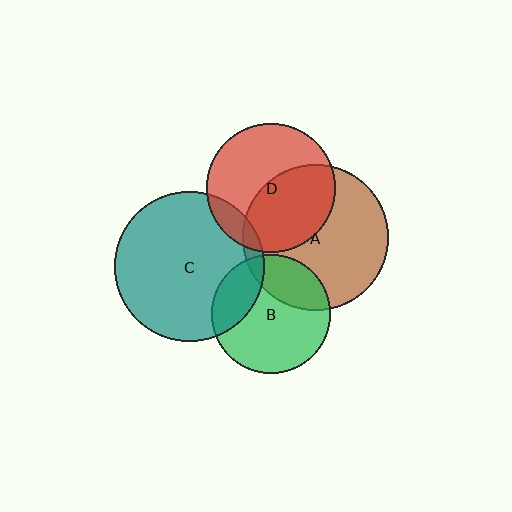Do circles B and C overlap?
Yes.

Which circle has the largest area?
Circle C (teal).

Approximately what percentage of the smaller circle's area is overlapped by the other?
Approximately 25%.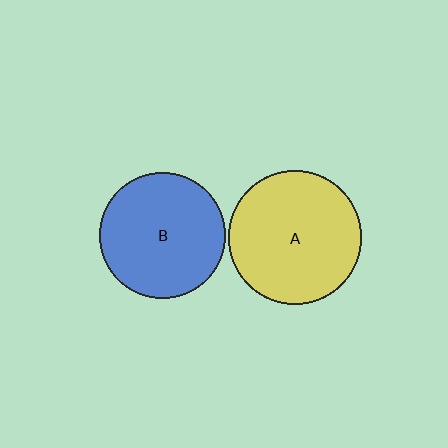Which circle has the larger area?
Circle A (yellow).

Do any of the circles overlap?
No, none of the circles overlap.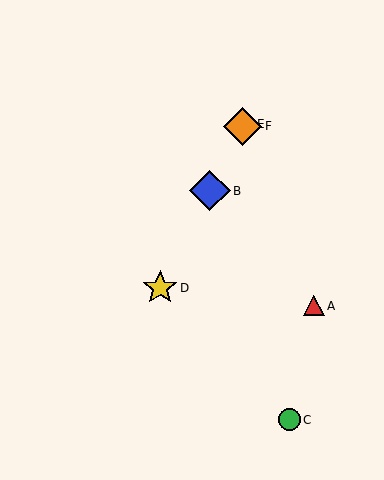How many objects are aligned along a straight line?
4 objects (B, D, E, F) are aligned along a straight line.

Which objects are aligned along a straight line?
Objects B, D, E, F are aligned along a straight line.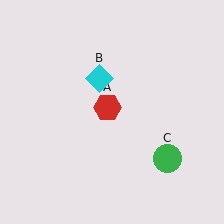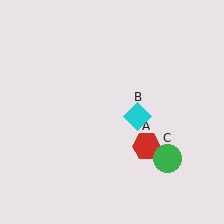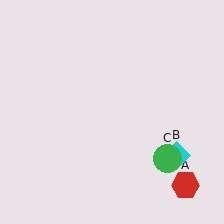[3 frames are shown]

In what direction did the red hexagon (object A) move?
The red hexagon (object A) moved down and to the right.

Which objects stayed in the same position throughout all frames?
Green circle (object C) remained stationary.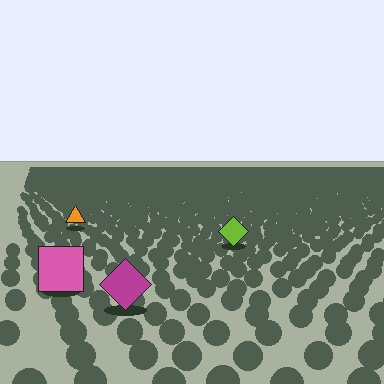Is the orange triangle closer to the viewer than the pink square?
No. The pink square is closer — you can tell from the texture gradient: the ground texture is coarser near it.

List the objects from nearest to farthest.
From nearest to farthest: the magenta diamond, the pink square, the lime diamond, the orange triangle.